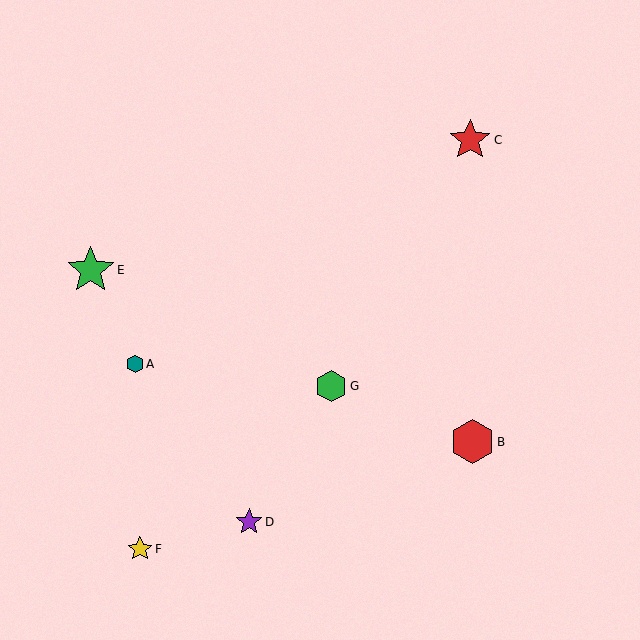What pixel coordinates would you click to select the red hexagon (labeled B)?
Click at (473, 442) to select the red hexagon B.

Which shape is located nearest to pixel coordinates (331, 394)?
The green hexagon (labeled G) at (331, 386) is nearest to that location.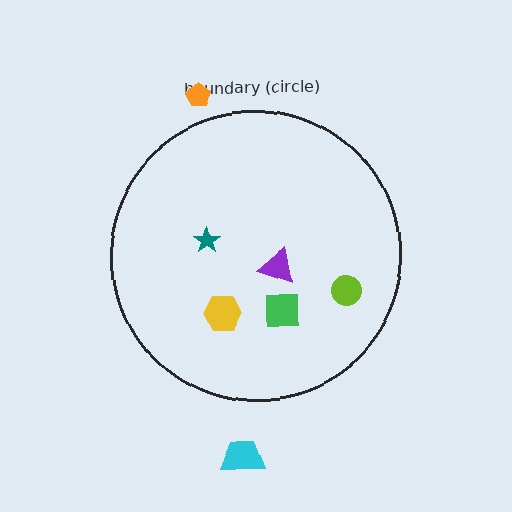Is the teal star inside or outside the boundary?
Inside.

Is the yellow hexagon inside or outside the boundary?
Inside.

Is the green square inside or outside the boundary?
Inside.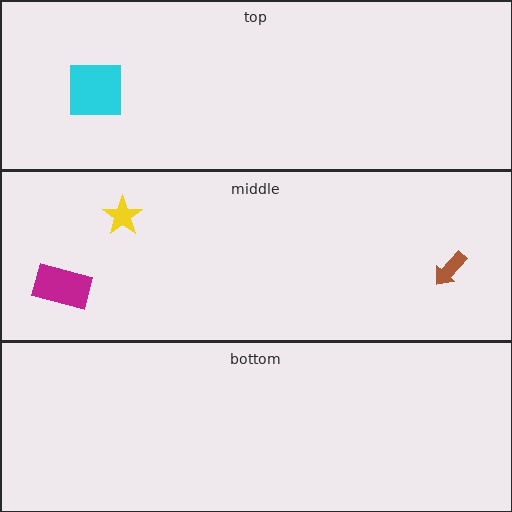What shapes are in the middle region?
The yellow star, the brown arrow, the magenta rectangle.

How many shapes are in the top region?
1.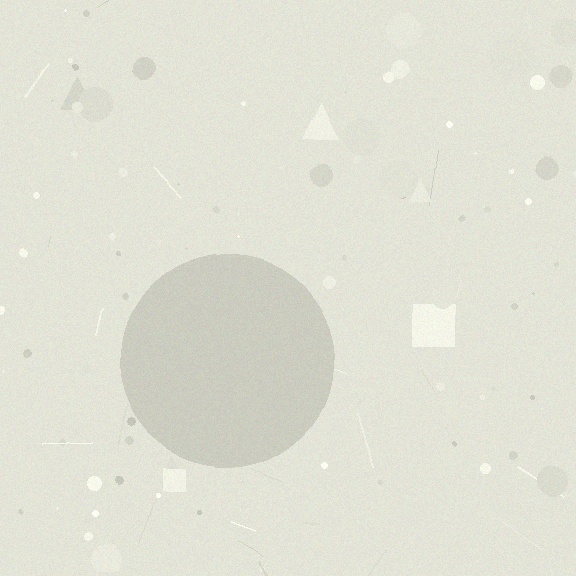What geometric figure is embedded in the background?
A circle is embedded in the background.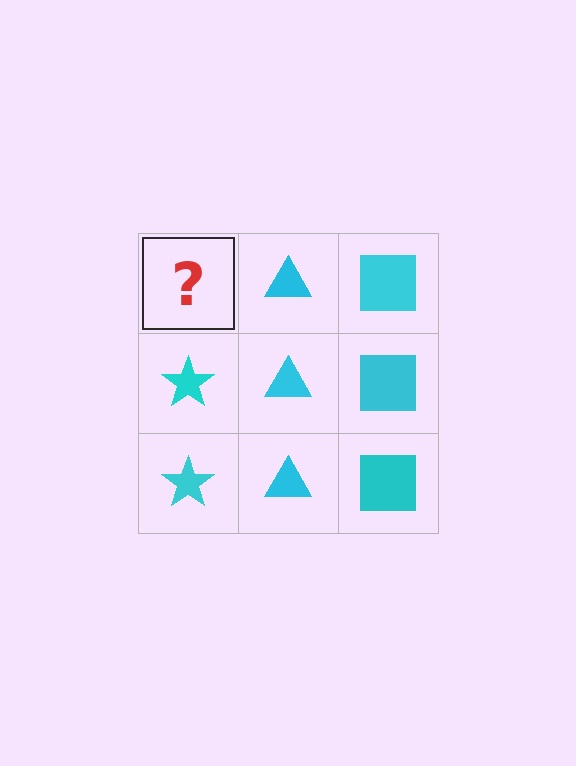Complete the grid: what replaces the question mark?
The question mark should be replaced with a cyan star.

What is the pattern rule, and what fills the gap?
The rule is that each column has a consistent shape. The gap should be filled with a cyan star.